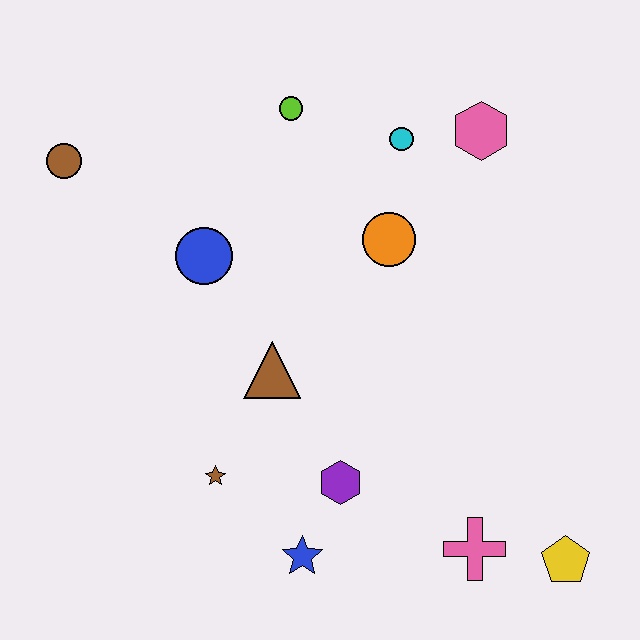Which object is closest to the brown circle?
The blue circle is closest to the brown circle.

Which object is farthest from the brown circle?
The yellow pentagon is farthest from the brown circle.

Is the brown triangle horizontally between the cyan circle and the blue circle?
Yes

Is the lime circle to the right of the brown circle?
Yes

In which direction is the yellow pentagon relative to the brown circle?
The yellow pentagon is to the right of the brown circle.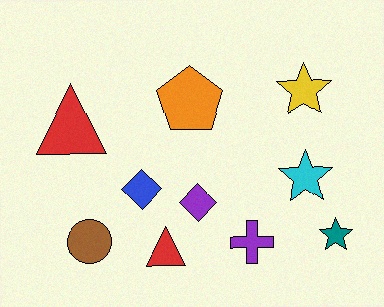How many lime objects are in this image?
There are no lime objects.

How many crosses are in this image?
There is 1 cross.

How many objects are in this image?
There are 10 objects.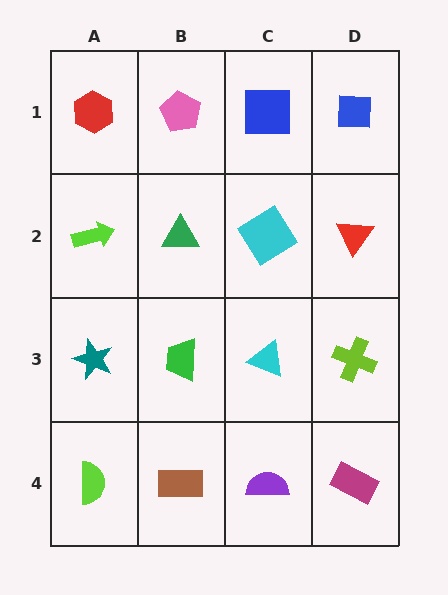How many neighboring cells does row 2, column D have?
3.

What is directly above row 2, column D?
A blue square.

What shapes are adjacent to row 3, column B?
A green triangle (row 2, column B), a brown rectangle (row 4, column B), a teal star (row 3, column A), a cyan triangle (row 3, column C).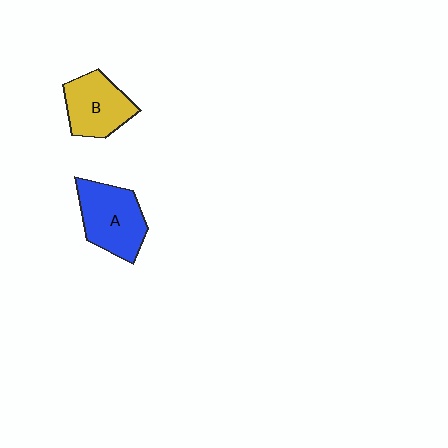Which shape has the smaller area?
Shape B (yellow).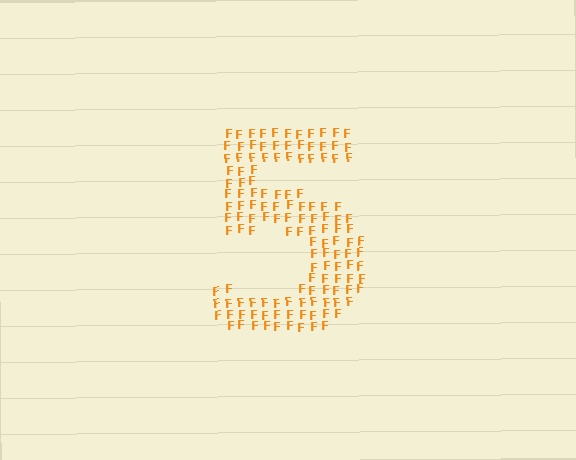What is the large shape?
The large shape is the digit 5.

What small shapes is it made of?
It is made of small letter F's.